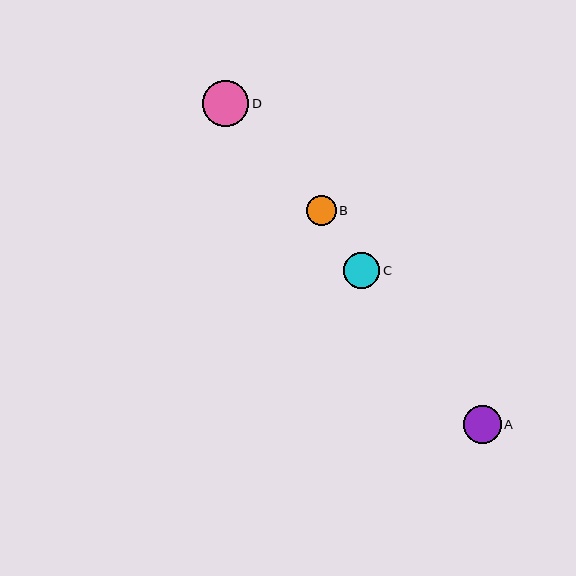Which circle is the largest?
Circle D is the largest with a size of approximately 46 pixels.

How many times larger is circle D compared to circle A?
Circle D is approximately 1.2 times the size of circle A.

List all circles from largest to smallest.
From largest to smallest: D, A, C, B.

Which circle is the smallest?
Circle B is the smallest with a size of approximately 30 pixels.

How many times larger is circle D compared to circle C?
Circle D is approximately 1.3 times the size of circle C.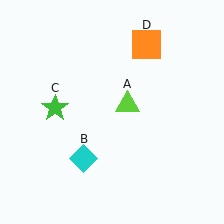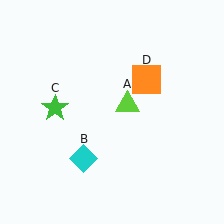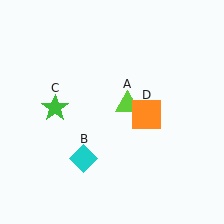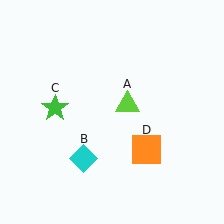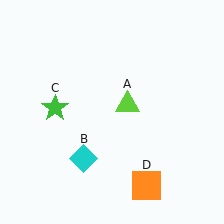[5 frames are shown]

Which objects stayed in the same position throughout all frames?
Lime triangle (object A) and cyan diamond (object B) and green star (object C) remained stationary.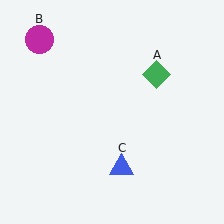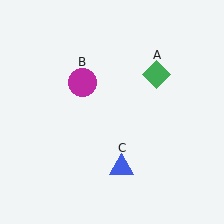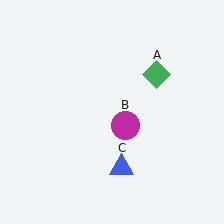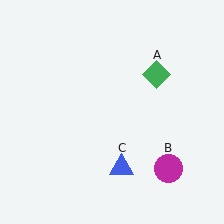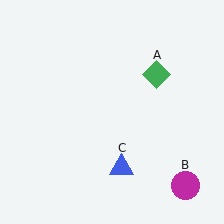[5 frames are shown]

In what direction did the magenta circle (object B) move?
The magenta circle (object B) moved down and to the right.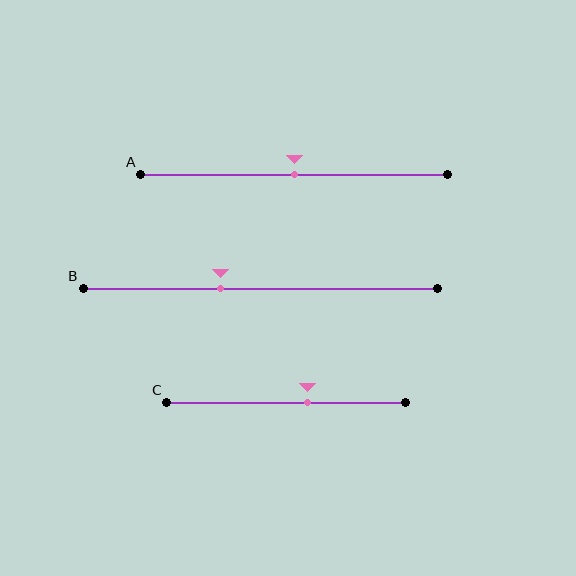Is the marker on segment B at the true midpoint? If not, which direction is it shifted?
No, the marker on segment B is shifted to the left by about 11% of the segment length.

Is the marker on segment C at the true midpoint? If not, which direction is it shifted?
No, the marker on segment C is shifted to the right by about 9% of the segment length.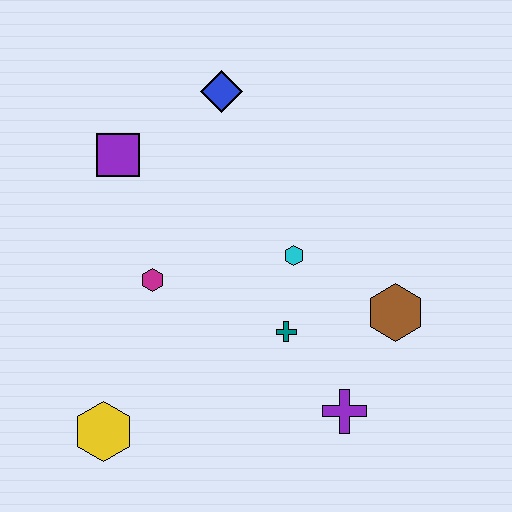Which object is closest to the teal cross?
The cyan hexagon is closest to the teal cross.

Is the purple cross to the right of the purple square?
Yes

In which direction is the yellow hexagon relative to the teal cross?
The yellow hexagon is to the left of the teal cross.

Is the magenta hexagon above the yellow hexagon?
Yes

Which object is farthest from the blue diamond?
The yellow hexagon is farthest from the blue diamond.